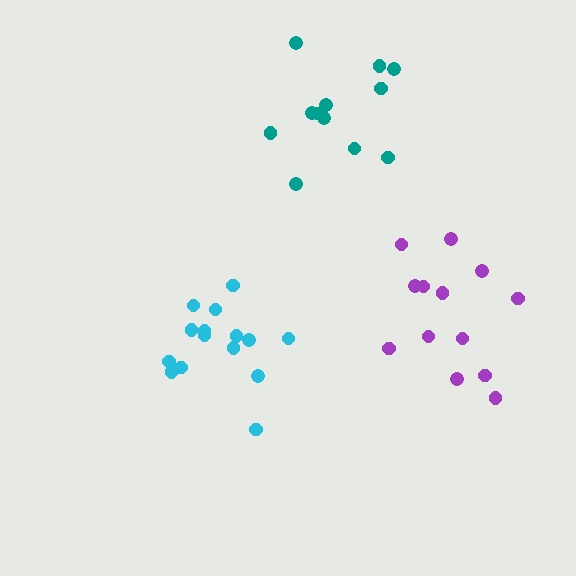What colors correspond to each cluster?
The clusters are colored: cyan, purple, teal.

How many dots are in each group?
Group 1: 15 dots, Group 2: 13 dots, Group 3: 12 dots (40 total).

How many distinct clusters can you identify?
There are 3 distinct clusters.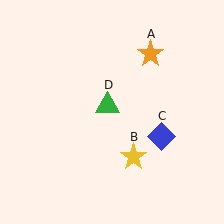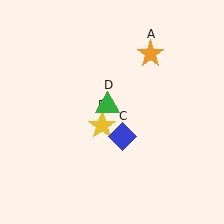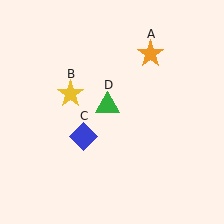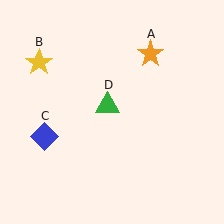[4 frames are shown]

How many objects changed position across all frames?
2 objects changed position: yellow star (object B), blue diamond (object C).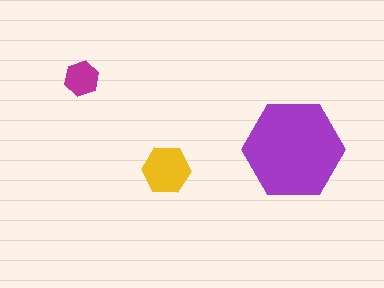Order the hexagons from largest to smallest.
the purple one, the yellow one, the magenta one.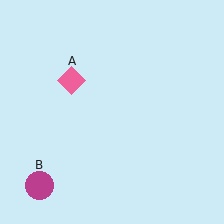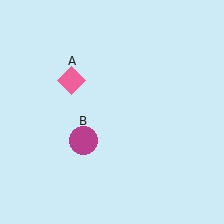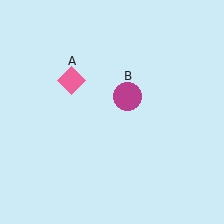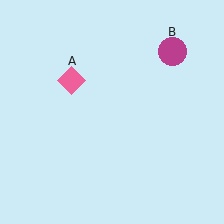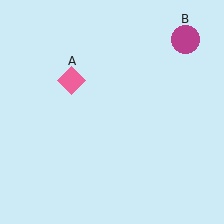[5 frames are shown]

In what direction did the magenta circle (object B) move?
The magenta circle (object B) moved up and to the right.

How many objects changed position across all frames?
1 object changed position: magenta circle (object B).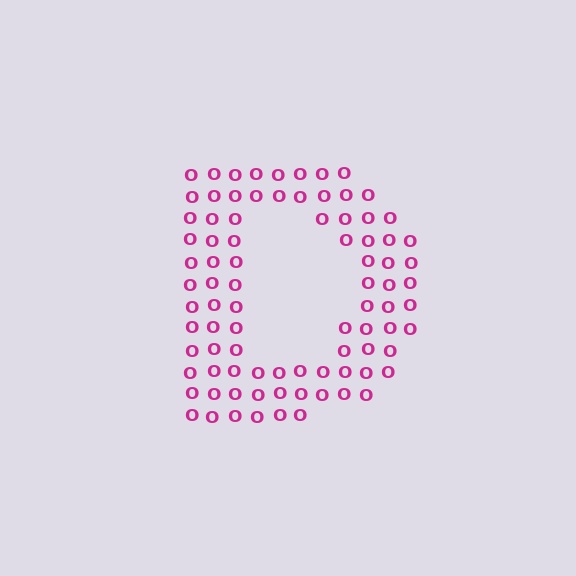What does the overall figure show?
The overall figure shows the letter D.